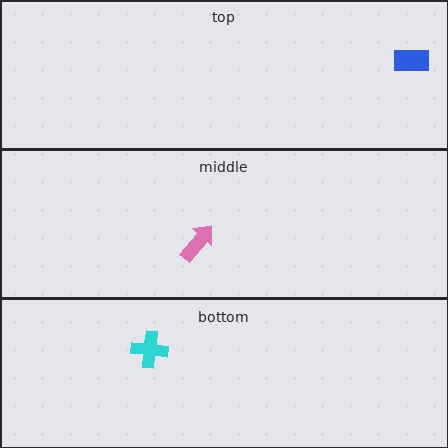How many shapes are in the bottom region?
1.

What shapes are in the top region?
The blue rectangle.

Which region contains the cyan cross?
The bottom region.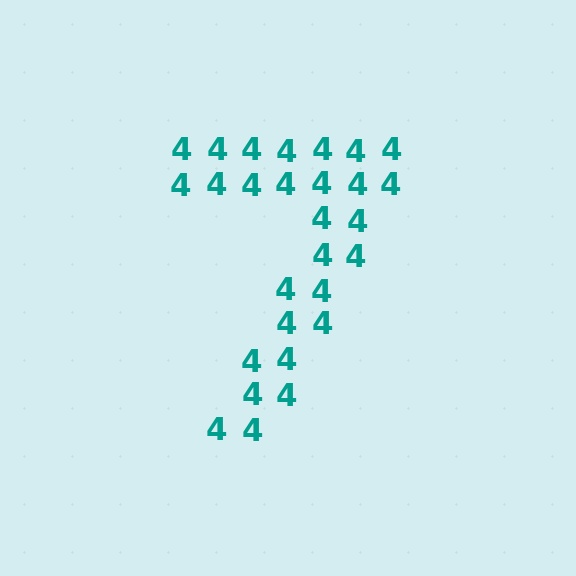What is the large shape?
The large shape is the digit 7.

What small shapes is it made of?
It is made of small digit 4's.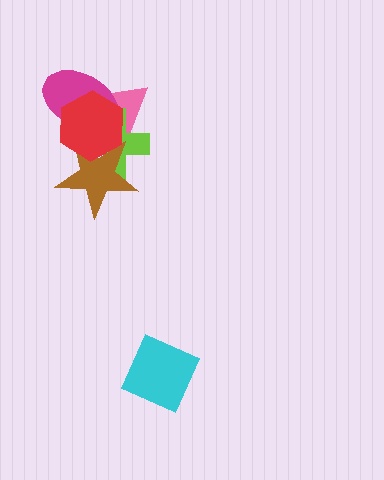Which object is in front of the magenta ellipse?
The red hexagon is in front of the magenta ellipse.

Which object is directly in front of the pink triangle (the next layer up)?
The lime cross is directly in front of the pink triangle.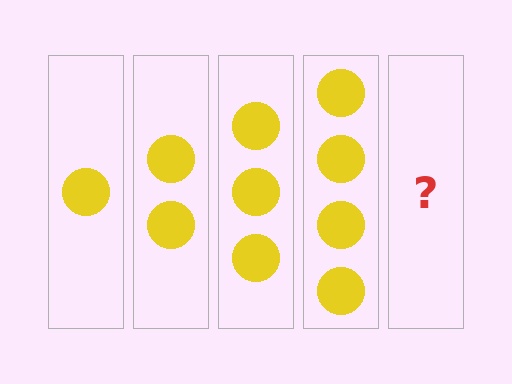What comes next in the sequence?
The next element should be 5 circles.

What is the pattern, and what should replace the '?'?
The pattern is that each step adds one more circle. The '?' should be 5 circles.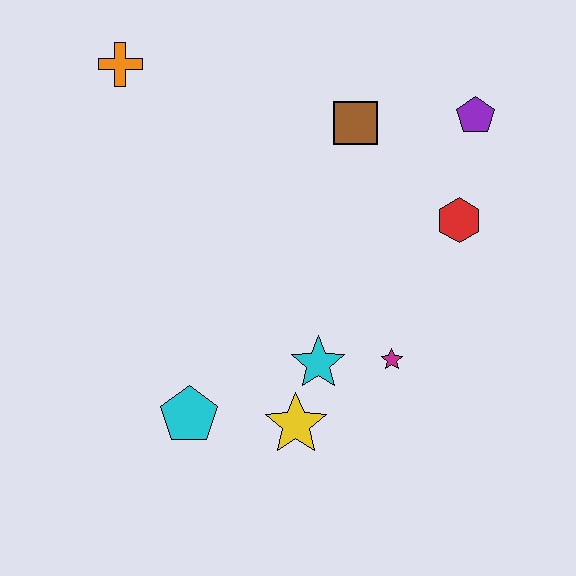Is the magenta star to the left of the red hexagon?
Yes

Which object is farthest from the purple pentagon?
The cyan pentagon is farthest from the purple pentagon.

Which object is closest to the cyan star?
The yellow star is closest to the cyan star.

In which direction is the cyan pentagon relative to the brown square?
The cyan pentagon is below the brown square.